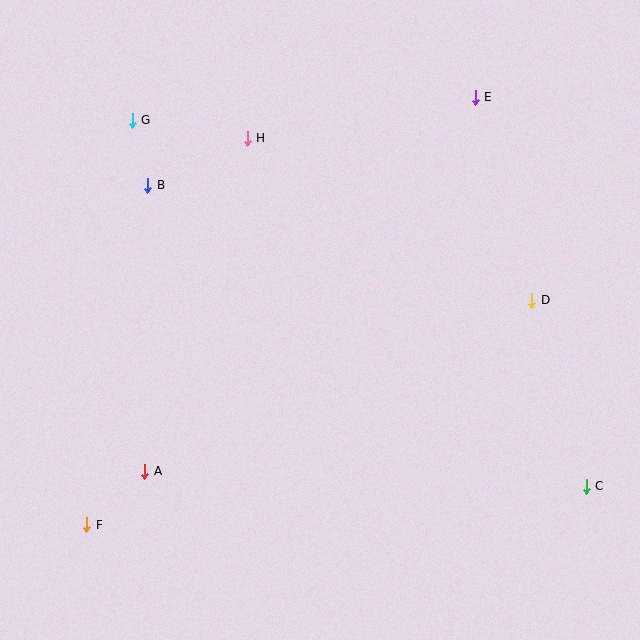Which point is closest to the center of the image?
Point H at (247, 138) is closest to the center.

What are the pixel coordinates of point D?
Point D is at (532, 300).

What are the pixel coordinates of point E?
Point E is at (475, 97).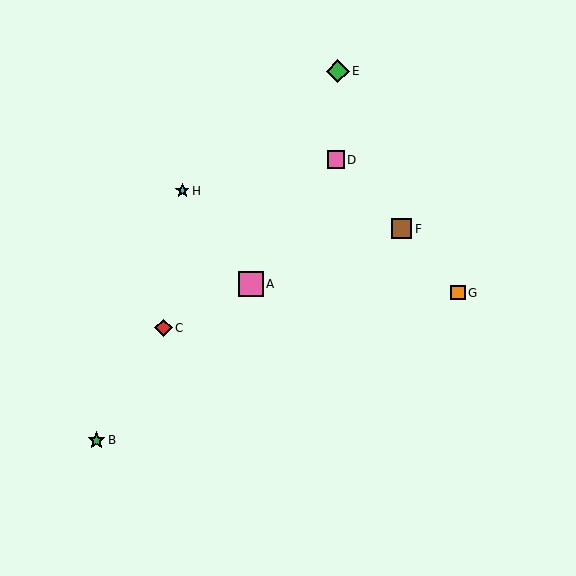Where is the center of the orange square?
The center of the orange square is at (458, 293).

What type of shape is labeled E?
Shape E is a green diamond.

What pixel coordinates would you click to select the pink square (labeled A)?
Click at (251, 284) to select the pink square A.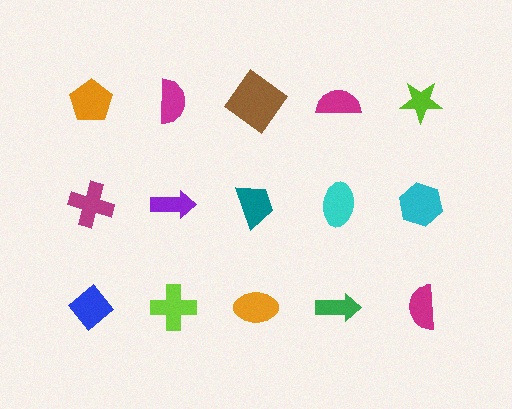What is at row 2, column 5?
A cyan hexagon.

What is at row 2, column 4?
A cyan ellipse.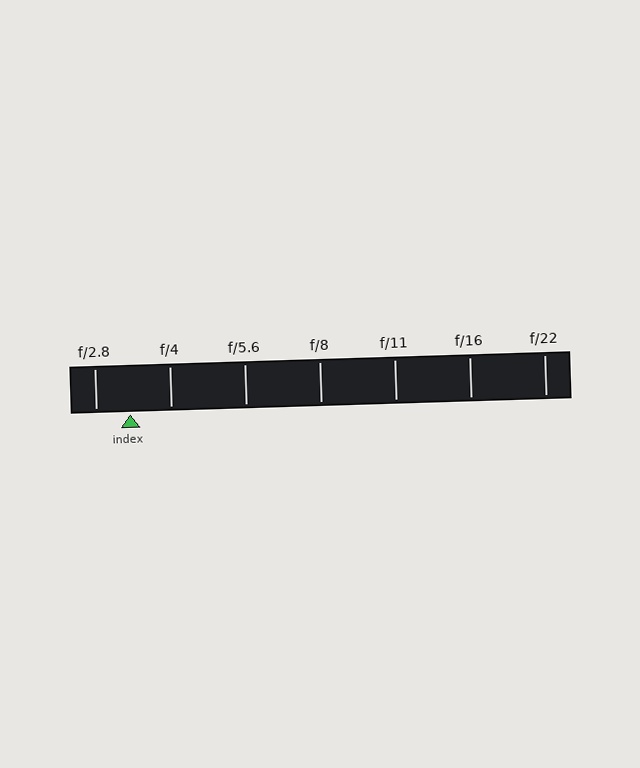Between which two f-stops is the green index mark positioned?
The index mark is between f/2.8 and f/4.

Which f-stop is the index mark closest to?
The index mark is closest to f/2.8.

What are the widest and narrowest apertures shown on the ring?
The widest aperture shown is f/2.8 and the narrowest is f/22.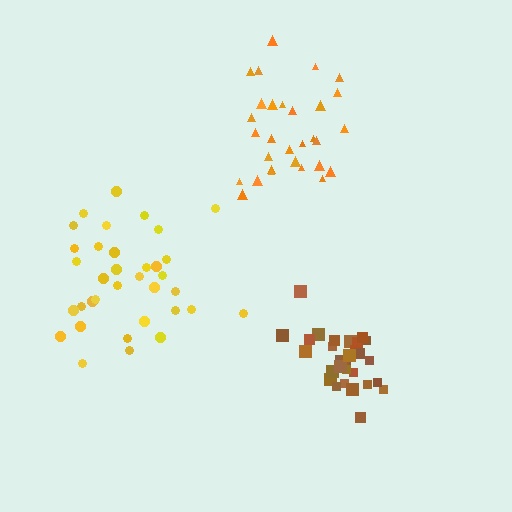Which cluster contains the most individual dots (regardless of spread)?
Yellow (35).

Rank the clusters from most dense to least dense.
brown, orange, yellow.